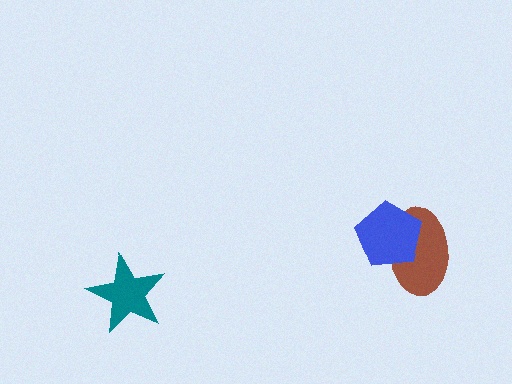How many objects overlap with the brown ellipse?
1 object overlaps with the brown ellipse.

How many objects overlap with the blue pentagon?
1 object overlaps with the blue pentagon.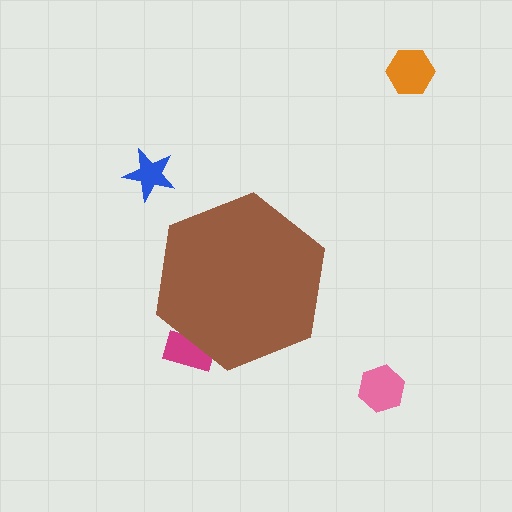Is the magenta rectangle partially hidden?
Yes, the magenta rectangle is partially hidden behind the brown hexagon.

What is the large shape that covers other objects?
A brown hexagon.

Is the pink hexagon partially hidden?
No, the pink hexagon is fully visible.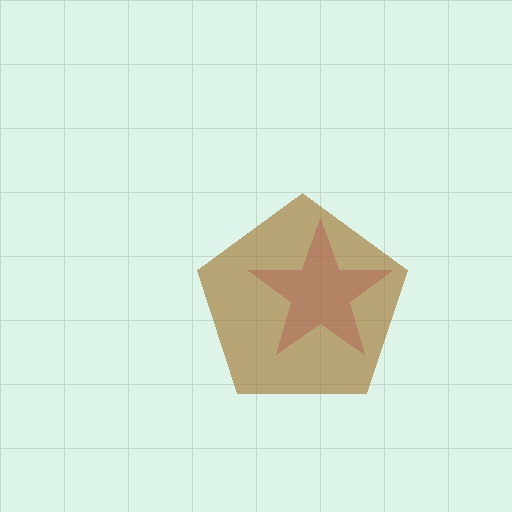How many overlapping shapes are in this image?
There are 2 overlapping shapes in the image.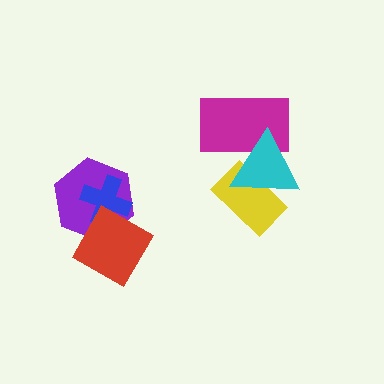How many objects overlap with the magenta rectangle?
1 object overlaps with the magenta rectangle.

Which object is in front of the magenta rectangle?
The cyan triangle is in front of the magenta rectangle.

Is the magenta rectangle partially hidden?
Yes, it is partially covered by another shape.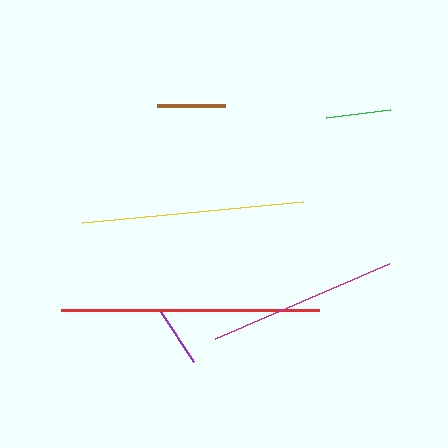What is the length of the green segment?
The green segment is approximately 65 pixels long.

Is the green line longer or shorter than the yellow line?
The yellow line is longer than the green line.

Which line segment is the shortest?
The purple line is the shortest at approximately 60 pixels.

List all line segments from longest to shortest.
From longest to shortest: red, yellow, magenta, brown, green, purple.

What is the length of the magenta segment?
The magenta segment is approximately 190 pixels long.